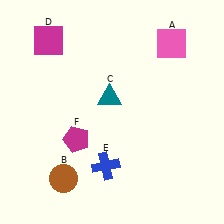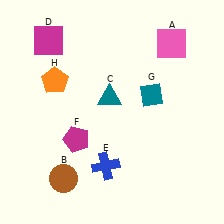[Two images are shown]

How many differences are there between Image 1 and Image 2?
There are 2 differences between the two images.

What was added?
A teal diamond (G), an orange pentagon (H) were added in Image 2.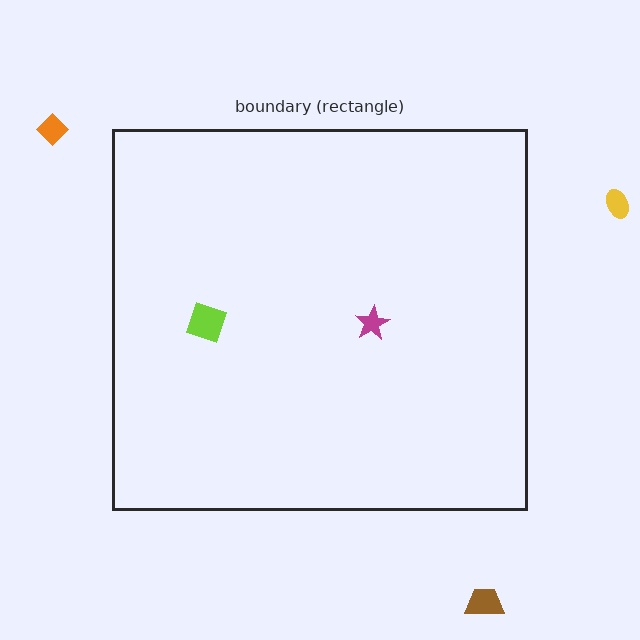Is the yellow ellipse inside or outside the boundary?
Outside.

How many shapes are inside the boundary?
2 inside, 3 outside.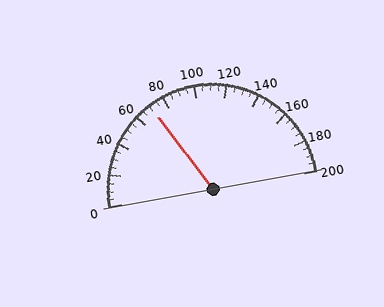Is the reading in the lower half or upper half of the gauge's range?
The reading is in the lower half of the range (0 to 200).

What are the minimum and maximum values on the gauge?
The gauge ranges from 0 to 200.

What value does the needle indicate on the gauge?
The needle indicates approximately 70.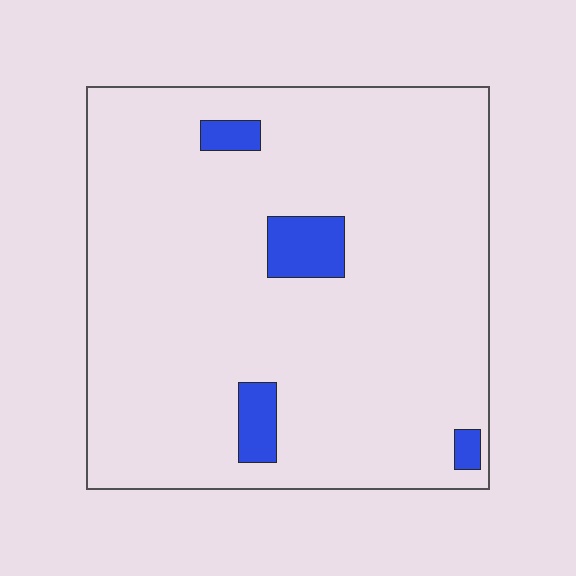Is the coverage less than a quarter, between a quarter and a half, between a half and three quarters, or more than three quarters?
Less than a quarter.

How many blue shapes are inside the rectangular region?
4.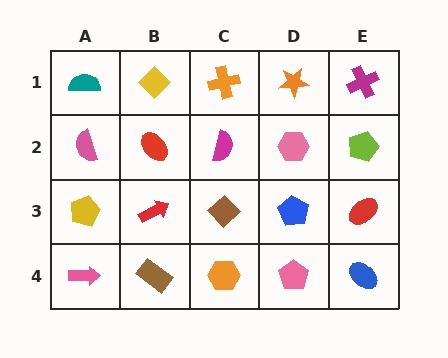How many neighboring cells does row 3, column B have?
4.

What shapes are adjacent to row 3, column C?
A magenta semicircle (row 2, column C), an orange hexagon (row 4, column C), a red arrow (row 3, column B), a blue pentagon (row 3, column D).